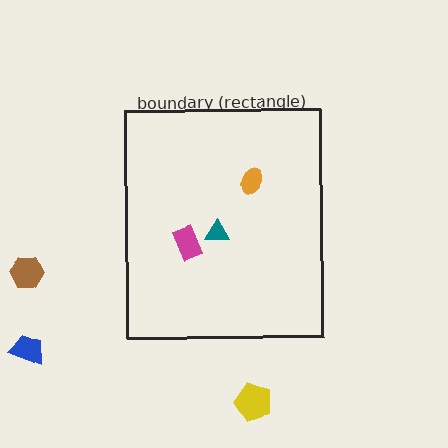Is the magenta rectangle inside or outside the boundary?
Inside.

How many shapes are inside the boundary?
3 inside, 3 outside.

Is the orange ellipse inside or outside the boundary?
Inside.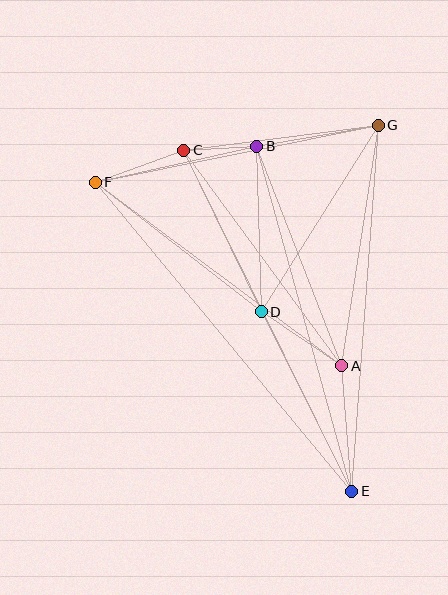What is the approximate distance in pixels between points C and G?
The distance between C and G is approximately 196 pixels.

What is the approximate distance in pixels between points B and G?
The distance between B and G is approximately 124 pixels.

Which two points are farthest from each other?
Points E and F are farthest from each other.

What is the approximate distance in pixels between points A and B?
The distance between A and B is approximately 235 pixels.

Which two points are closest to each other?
Points B and C are closest to each other.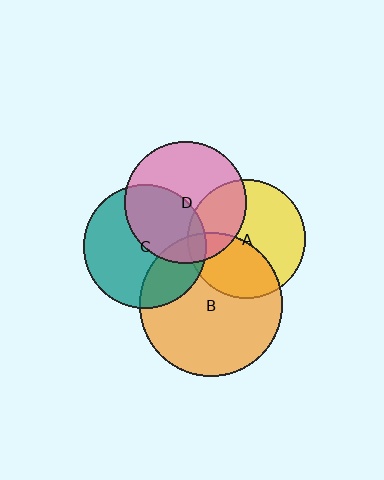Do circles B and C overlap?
Yes.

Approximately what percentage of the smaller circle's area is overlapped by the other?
Approximately 25%.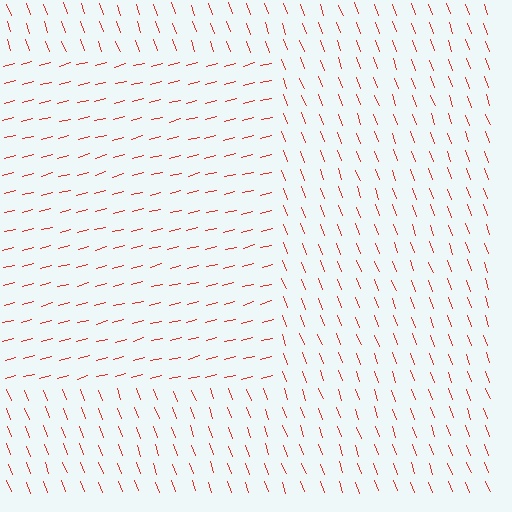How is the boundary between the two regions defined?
The boundary is defined purely by a change in line orientation (approximately 84 degrees difference). All lines are the same color and thickness.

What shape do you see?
I see a rectangle.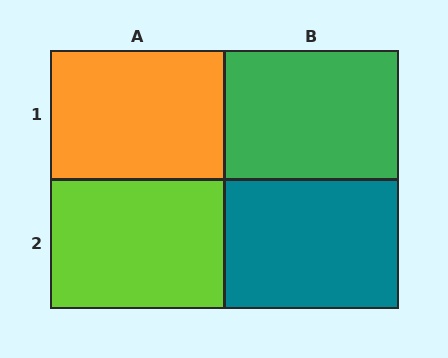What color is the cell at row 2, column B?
Teal.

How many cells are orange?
1 cell is orange.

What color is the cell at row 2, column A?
Lime.